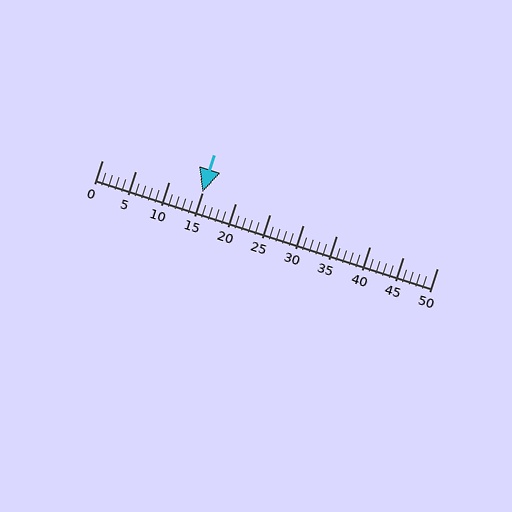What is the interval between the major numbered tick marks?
The major tick marks are spaced 5 units apart.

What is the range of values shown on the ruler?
The ruler shows values from 0 to 50.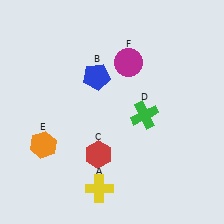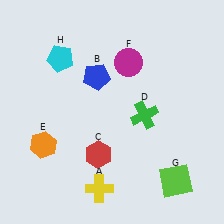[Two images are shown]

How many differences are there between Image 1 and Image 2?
There are 2 differences between the two images.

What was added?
A lime square (G), a cyan pentagon (H) were added in Image 2.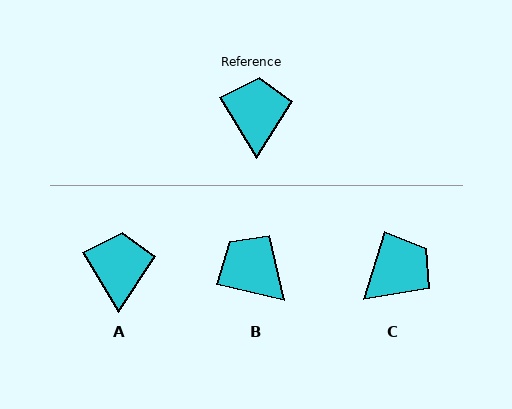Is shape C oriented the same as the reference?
No, it is off by about 48 degrees.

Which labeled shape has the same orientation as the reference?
A.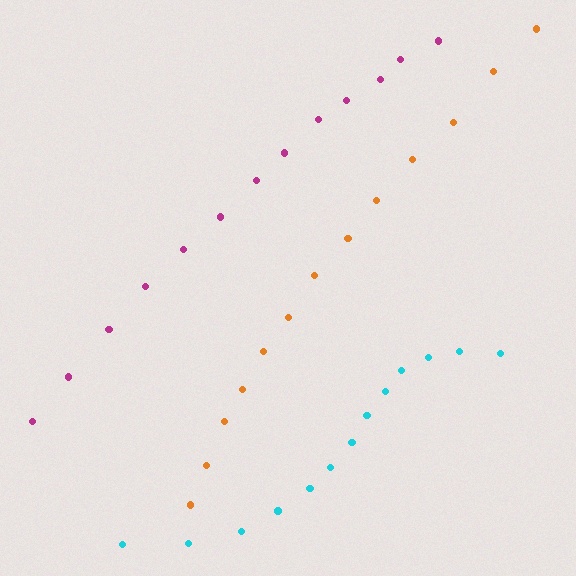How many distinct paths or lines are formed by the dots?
There are 3 distinct paths.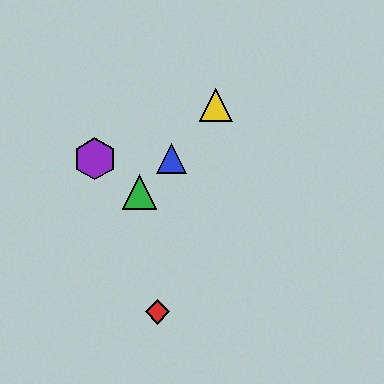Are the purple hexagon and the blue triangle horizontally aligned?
Yes, both are at y≈159.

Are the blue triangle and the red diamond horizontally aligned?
No, the blue triangle is at y≈159 and the red diamond is at y≈312.